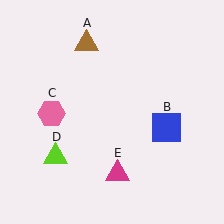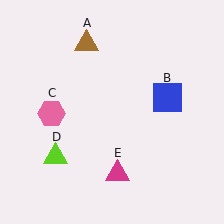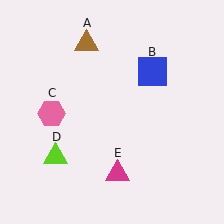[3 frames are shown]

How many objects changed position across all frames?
1 object changed position: blue square (object B).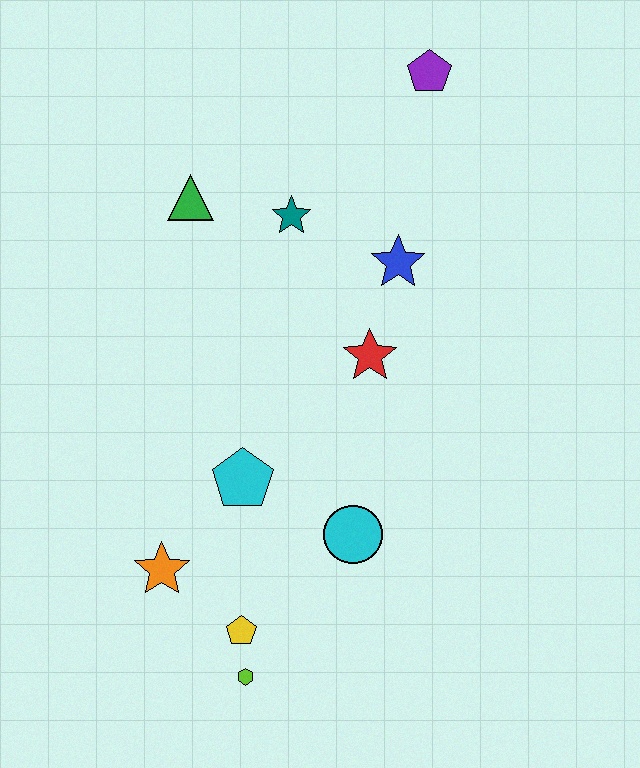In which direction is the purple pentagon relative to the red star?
The purple pentagon is above the red star.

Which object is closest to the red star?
The blue star is closest to the red star.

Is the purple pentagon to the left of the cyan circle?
No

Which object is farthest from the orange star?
The purple pentagon is farthest from the orange star.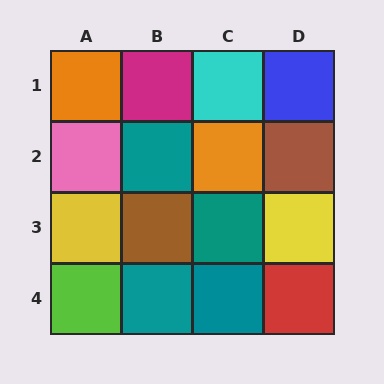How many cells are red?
1 cell is red.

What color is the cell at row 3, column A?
Yellow.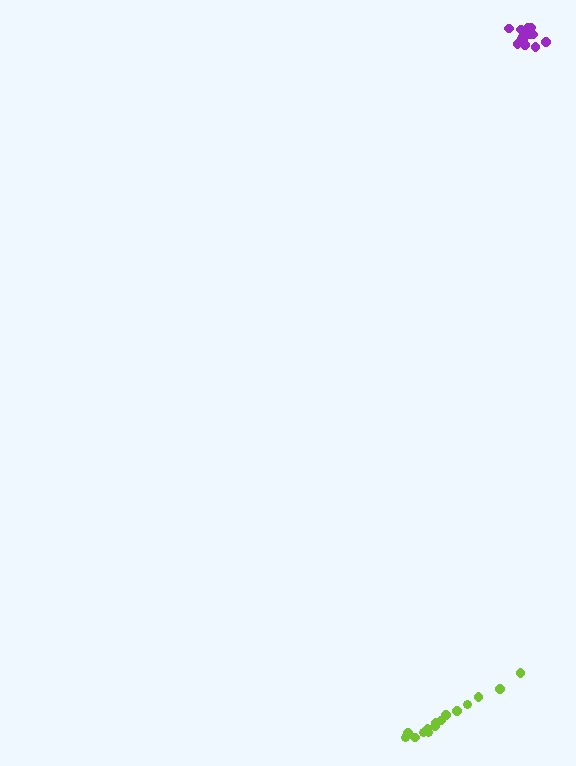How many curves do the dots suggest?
There are 2 distinct paths.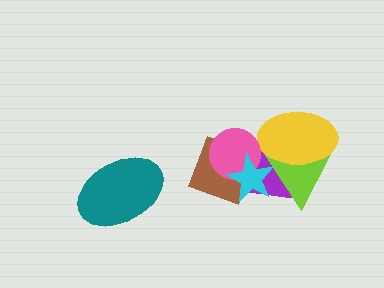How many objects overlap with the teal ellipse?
0 objects overlap with the teal ellipse.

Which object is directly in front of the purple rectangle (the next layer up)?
The lime triangle is directly in front of the purple rectangle.